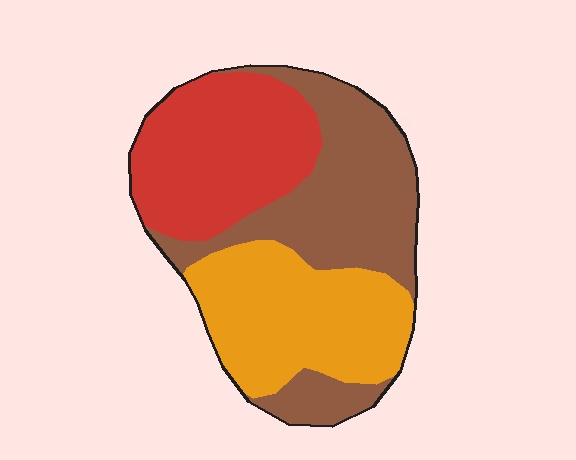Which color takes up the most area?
Brown, at roughly 35%.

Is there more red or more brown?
Brown.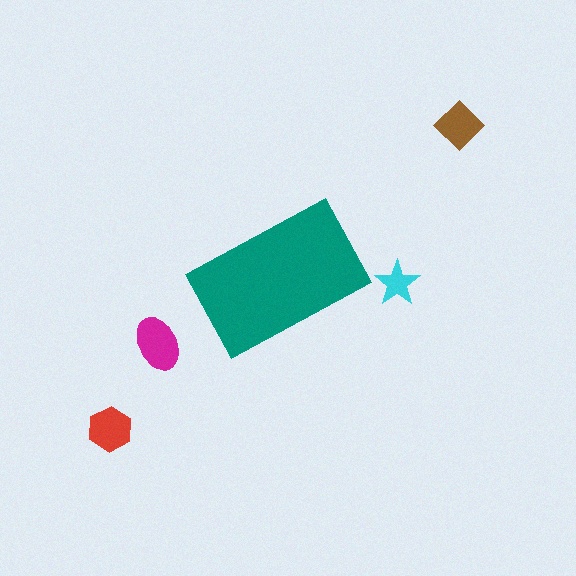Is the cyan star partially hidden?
No, the cyan star is fully visible.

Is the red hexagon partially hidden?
No, the red hexagon is fully visible.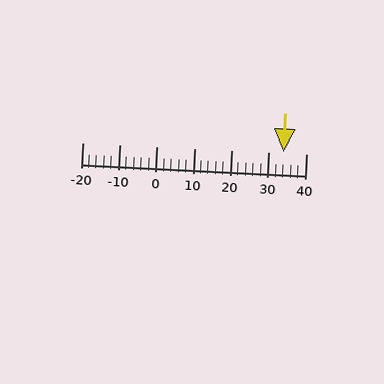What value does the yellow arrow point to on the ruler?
The yellow arrow points to approximately 34.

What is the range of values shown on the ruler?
The ruler shows values from -20 to 40.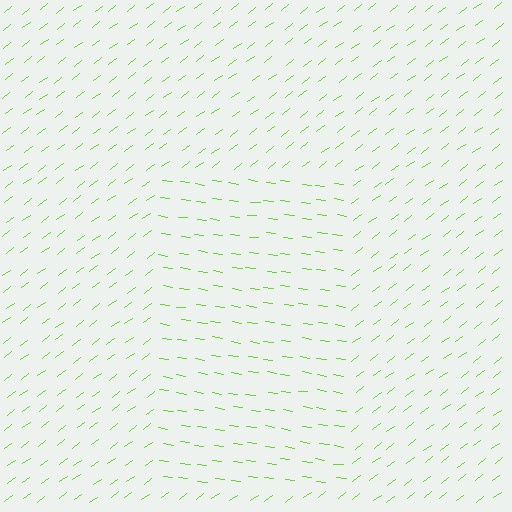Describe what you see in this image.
The image is filled with small lime line segments. A rectangle region in the image has lines oriented differently from the surrounding lines, creating a visible texture boundary.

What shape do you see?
I see a rectangle.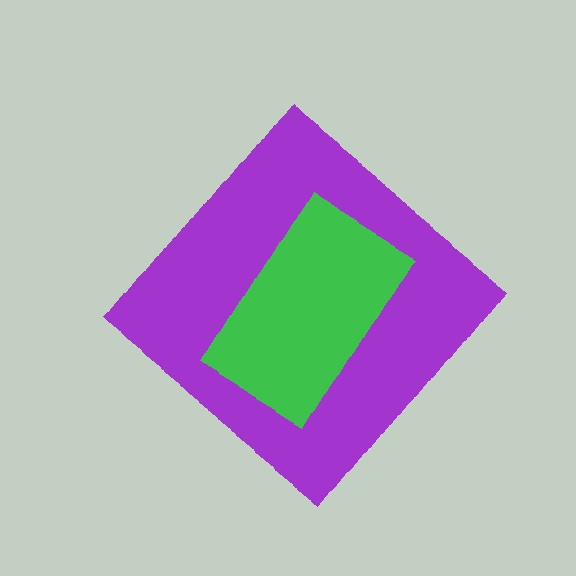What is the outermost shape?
The purple diamond.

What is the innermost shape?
The green rectangle.